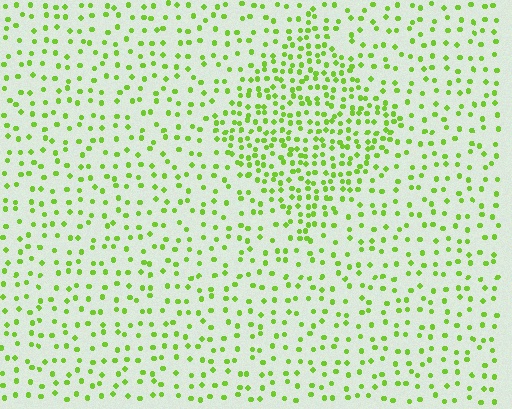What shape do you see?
I see a diamond.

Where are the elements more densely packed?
The elements are more densely packed inside the diamond boundary.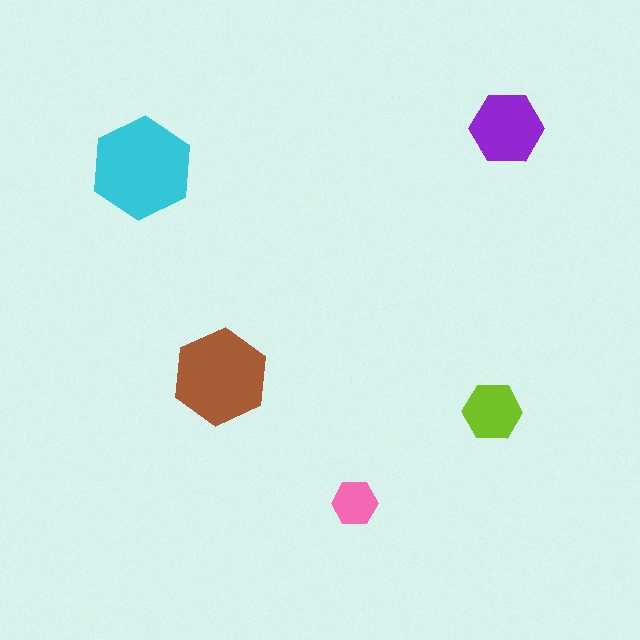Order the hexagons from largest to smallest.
the cyan one, the brown one, the purple one, the lime one, the pink one.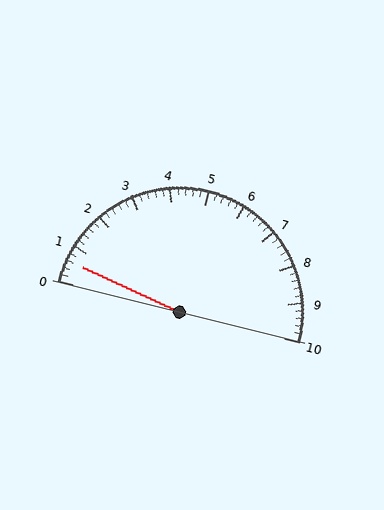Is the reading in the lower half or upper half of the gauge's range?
The reading is in the lower half of the range (0 to 10).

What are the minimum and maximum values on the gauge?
The gauge ranges from 0 to 10.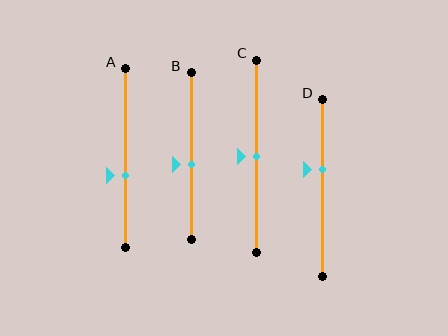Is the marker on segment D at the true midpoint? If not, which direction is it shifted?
No, the marker on segment D is shifted upward by about 10% of the segment length.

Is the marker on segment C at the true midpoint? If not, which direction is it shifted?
Yes, the marker on segment C is at the true midpoint.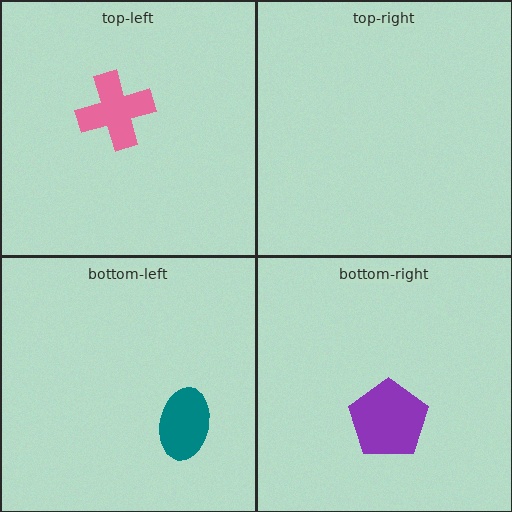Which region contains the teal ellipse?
The bottom-left region.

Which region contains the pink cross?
The top-left region.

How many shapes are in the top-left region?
1.